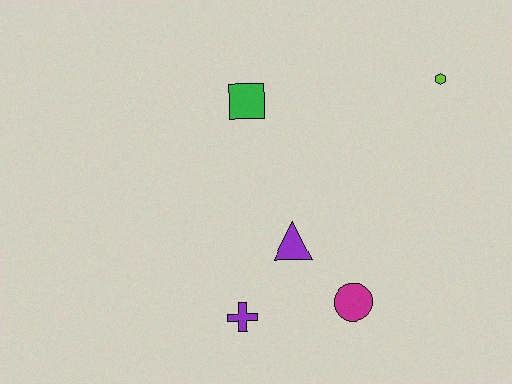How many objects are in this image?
There are 5 objects.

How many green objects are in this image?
There is 1 green object.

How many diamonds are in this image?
There are no diamonds.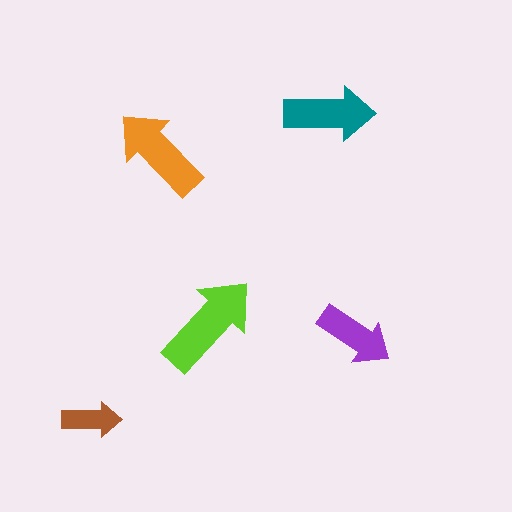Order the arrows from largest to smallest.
the lime one, the orange one, the teal one, the purple one, the brown one.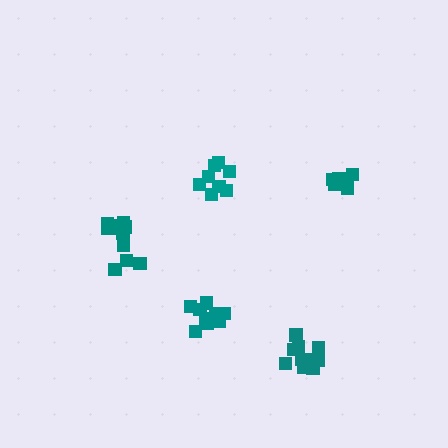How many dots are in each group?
Group 1: 12 dots, Group 2: 12 dots, Group 3: 10 dots, Group 4: 8 dots, Group 5: 6 dots (48 total).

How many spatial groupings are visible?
There are 5 spatial groupings.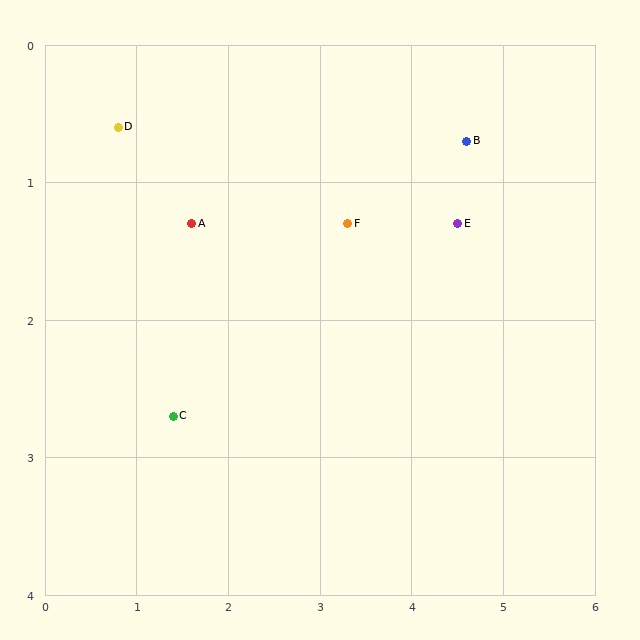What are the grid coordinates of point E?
Point E is at approximately (4.5, 1.3).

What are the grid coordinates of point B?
Point B is at approximately (4.6, 0.7).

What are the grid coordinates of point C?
Point C is at approximately (1.4, 2.7).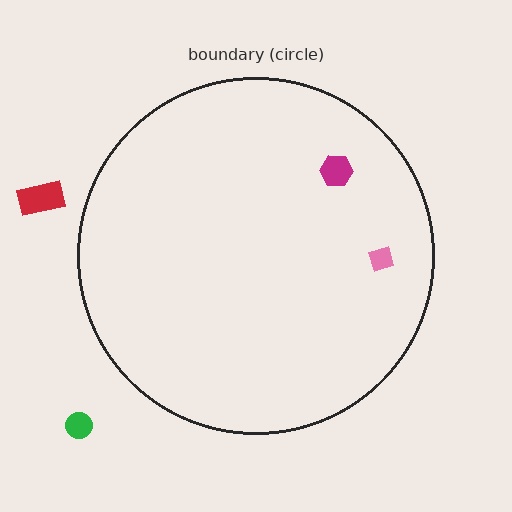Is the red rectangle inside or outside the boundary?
Outside.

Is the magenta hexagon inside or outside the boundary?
Inside.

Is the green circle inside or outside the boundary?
Outside.